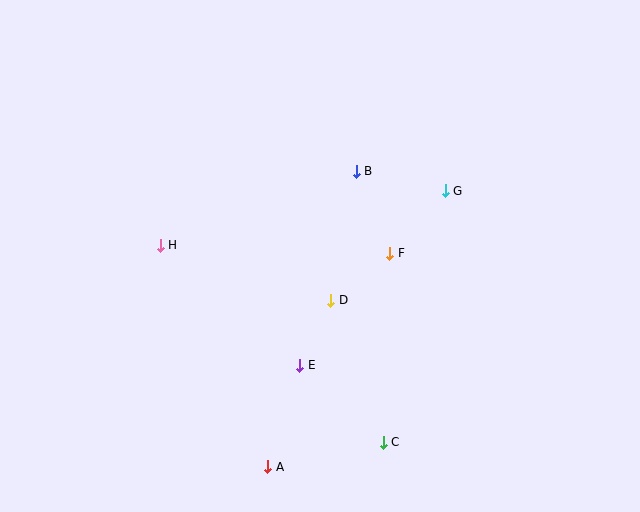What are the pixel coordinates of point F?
Point F is at (390, 253).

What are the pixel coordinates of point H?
Point H is at (160, 245).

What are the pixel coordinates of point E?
Point E is at (300, 365).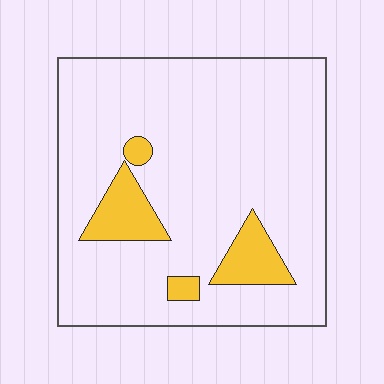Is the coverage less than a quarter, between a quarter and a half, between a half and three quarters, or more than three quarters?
Less than a quarter.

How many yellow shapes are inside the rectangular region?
4.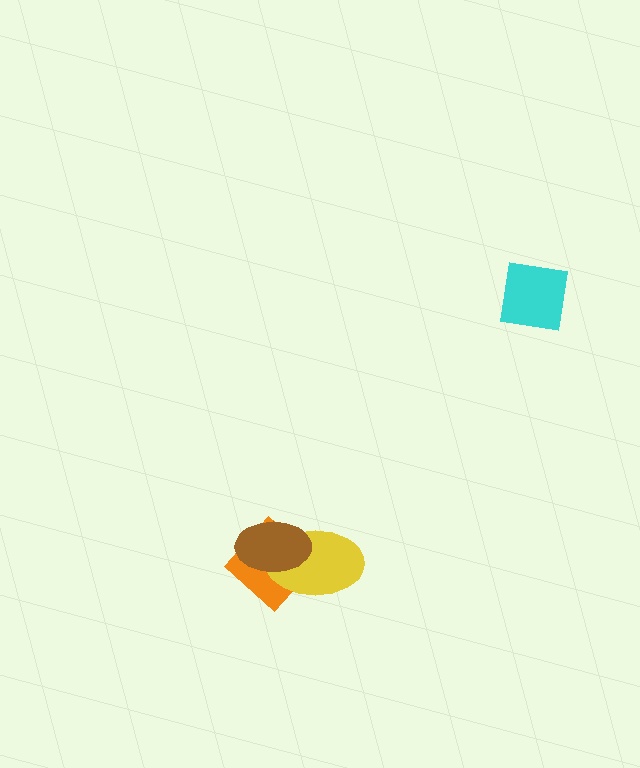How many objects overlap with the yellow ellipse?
2 objects overlap with the yellow ellipse.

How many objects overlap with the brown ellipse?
2 objects overlap with the brown ellipse.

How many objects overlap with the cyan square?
0 objects overlap with the cyan square.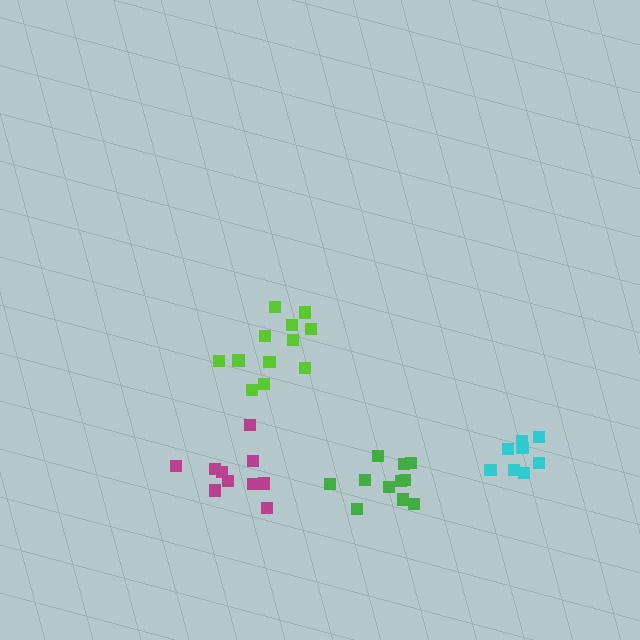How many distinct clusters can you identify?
There are 4 distinct clusters.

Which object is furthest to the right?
The cyan cluster is rightmost.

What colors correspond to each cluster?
The clusters are colored: lime, cyan, green, magenta.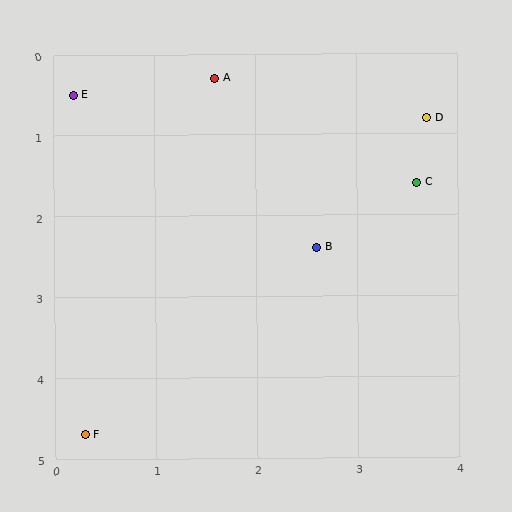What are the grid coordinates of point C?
Point C is at approximately (3.6, 1.6).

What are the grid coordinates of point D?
Point D is at approximately (3.7, 0.8).